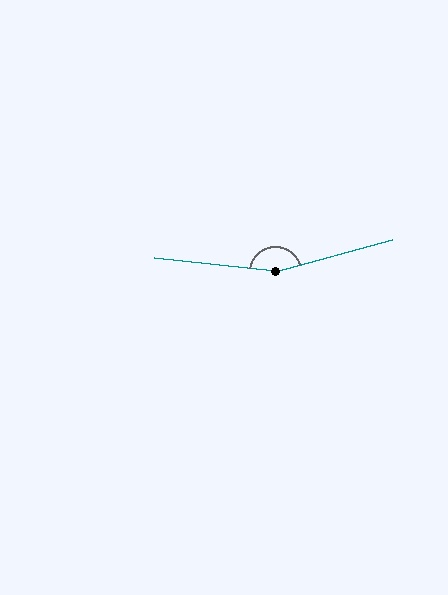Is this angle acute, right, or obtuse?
It is obtuse.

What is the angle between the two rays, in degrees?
Approximately 159 degrees.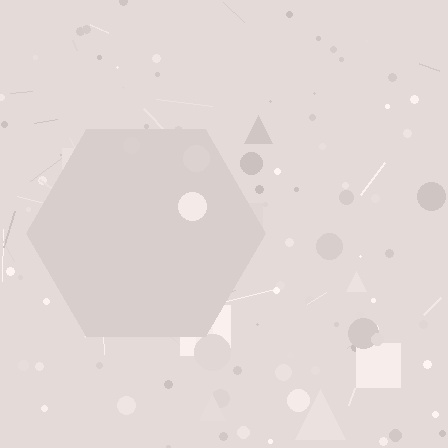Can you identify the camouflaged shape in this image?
The camouflaged shape is a hexagon.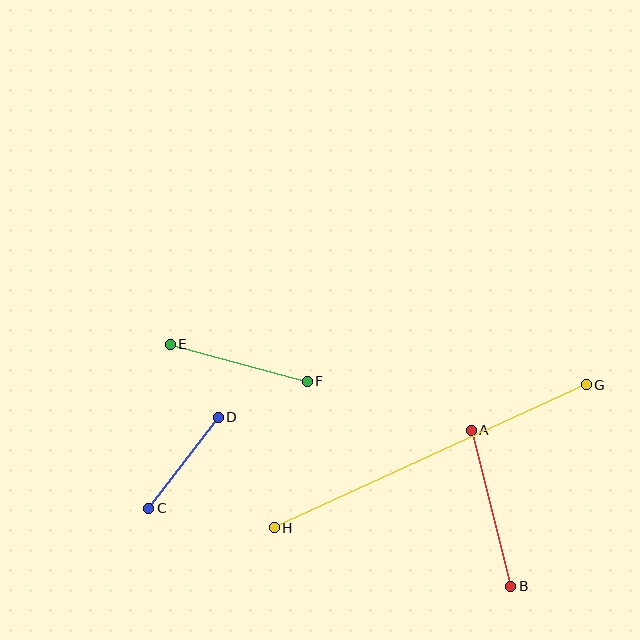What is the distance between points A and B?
The distance is approximately 161 pixels.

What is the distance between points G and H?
The distance is approximately 343 pixels.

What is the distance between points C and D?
The distance is approximately 114 pixels.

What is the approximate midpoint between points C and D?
The midpoint is at approximately (183, 463) pixels.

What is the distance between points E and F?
The distance is approximately 142 pixels.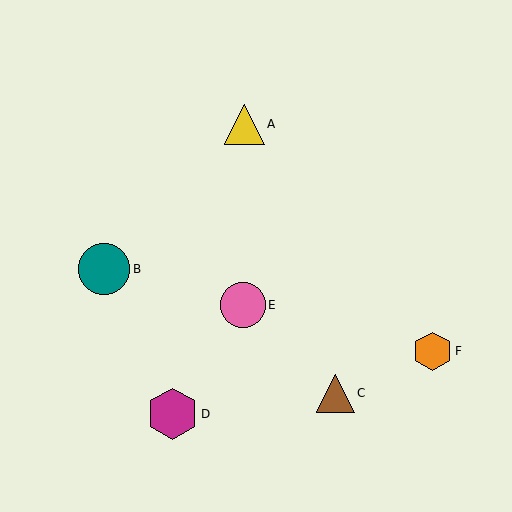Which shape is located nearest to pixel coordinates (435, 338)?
The orange hexagon (labeled F) at (433, 351) is nearest to that location.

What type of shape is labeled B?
Shape B is a teal circle.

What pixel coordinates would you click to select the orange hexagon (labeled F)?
Click at (433, 351) to select the orange hexagon F.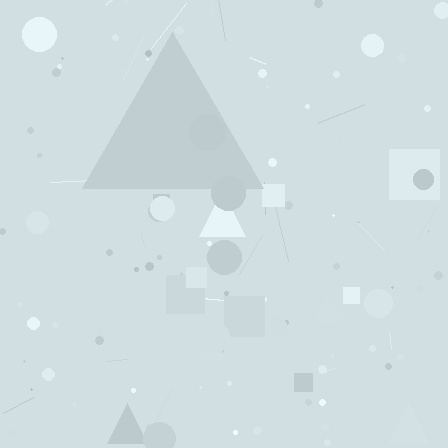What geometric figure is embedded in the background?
A triangle is embedded in the background.